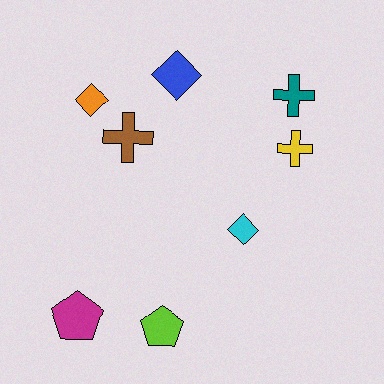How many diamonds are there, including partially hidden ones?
There are 3 diamonds.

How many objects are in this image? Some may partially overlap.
There are 8 objects.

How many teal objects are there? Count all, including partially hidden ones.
There is 1 teal object.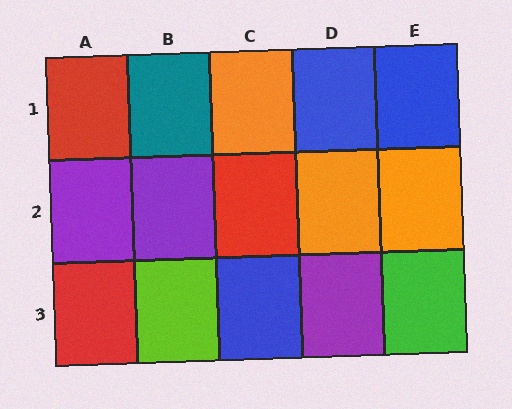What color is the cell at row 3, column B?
Lime.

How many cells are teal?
1 cell is teal.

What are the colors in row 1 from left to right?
Red, teal, orange, blue, blue.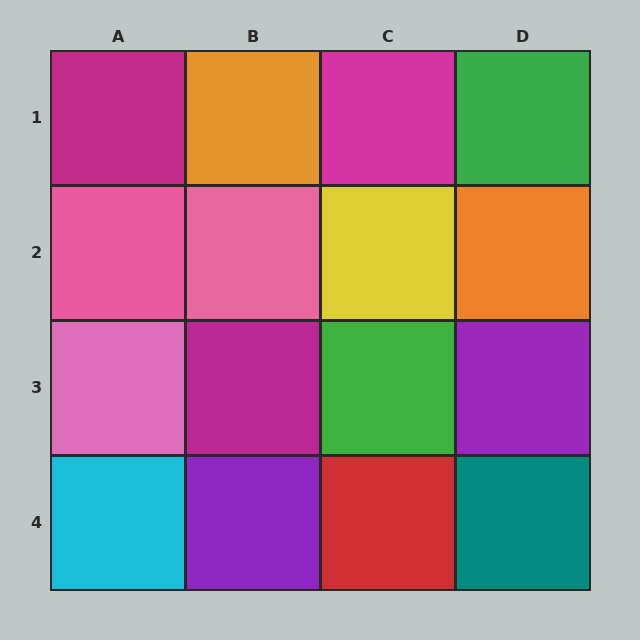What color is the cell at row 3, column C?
Green.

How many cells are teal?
1 cell is teal.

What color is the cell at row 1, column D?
Green.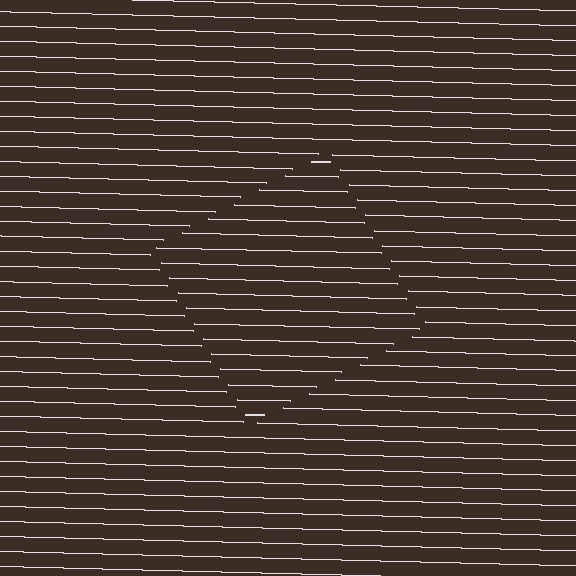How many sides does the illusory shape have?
4 sides — the line-ends trace a square.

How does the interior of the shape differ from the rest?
The interior of the shape contains the same grating, shifted by half a period — the contour is defined by the phase discontinuity where line-ends from the inner and outer gratings abut.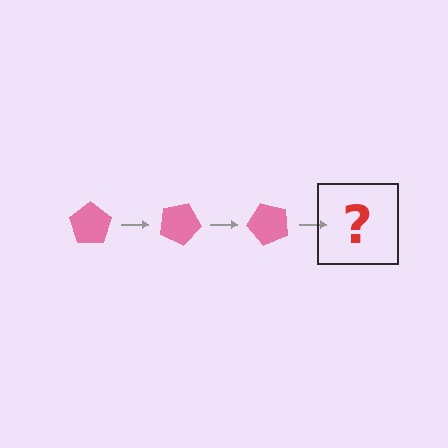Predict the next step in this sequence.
The next step is a pink pentagon rotated 75 degrees.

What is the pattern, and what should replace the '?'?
The pattern is that the pentagon rotates 25 degrees each step. The '?' should be a pink pentagon rotated 75 degrees.